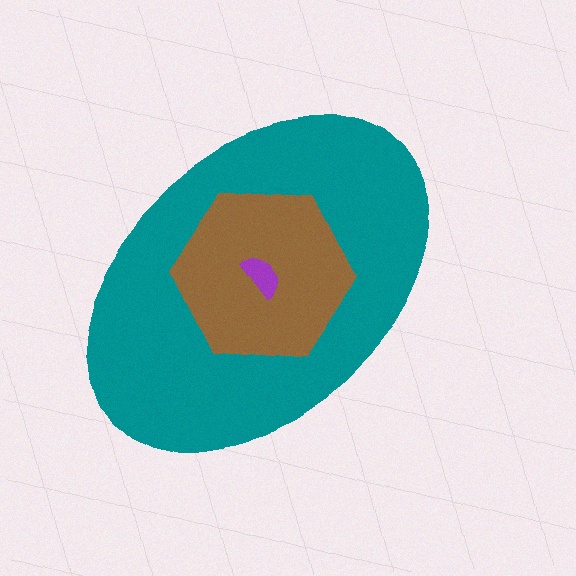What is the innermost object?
The purple semicircle.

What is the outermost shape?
The teal ellipse.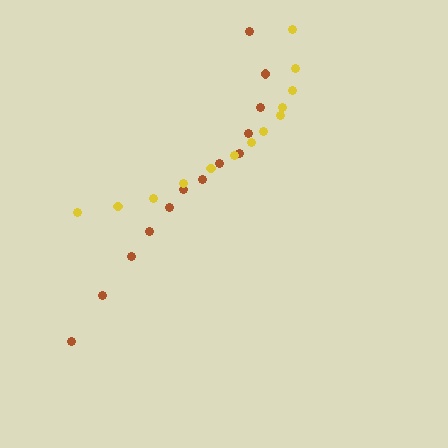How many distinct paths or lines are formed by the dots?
There are 2 distinct paths.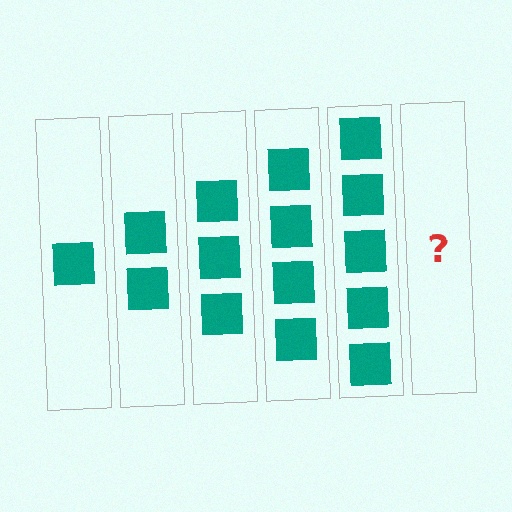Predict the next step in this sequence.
The next step is 6 squares.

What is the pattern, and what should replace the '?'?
The pattern is that each step adds one more square. The '?' should be 6 squares.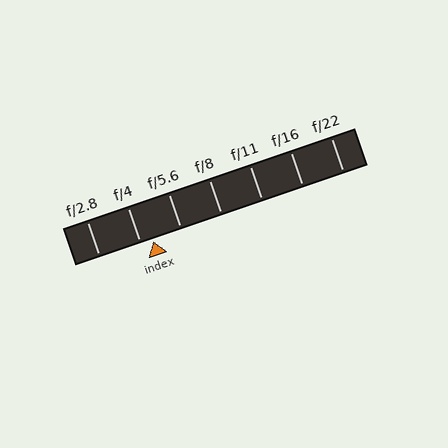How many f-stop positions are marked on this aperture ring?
There are 7 f-stop positions marked.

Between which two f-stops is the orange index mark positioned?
The index mark is between f/4 and f/5.6.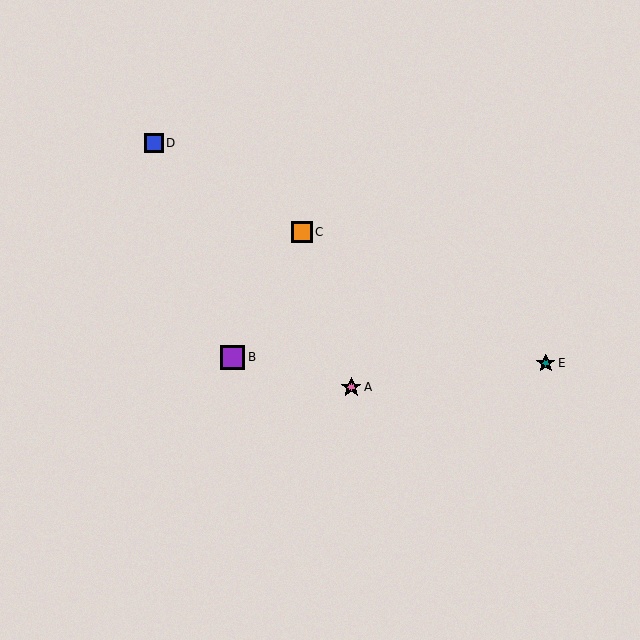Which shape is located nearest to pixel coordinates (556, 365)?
The teal star (labeled E) at (546, 363) is nearest to that location.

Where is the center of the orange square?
The center of the orange square is at (302, 232).